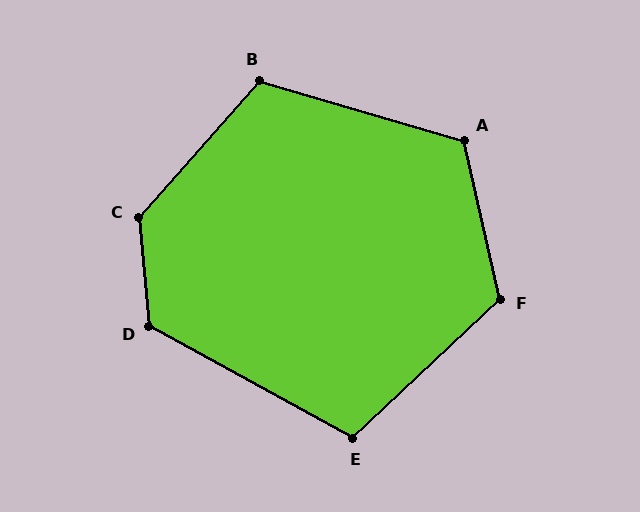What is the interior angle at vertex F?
Approximately 121 degrees (obtuse).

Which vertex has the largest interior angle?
C, at approximately 133 degrees.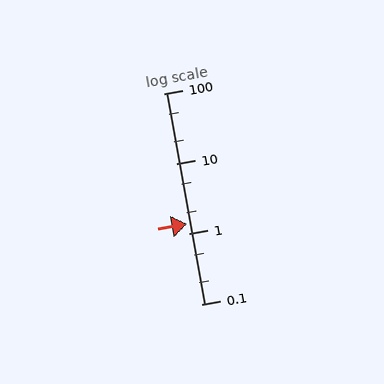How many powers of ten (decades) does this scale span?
The scale spans 3 decades, from 0.1 to 100.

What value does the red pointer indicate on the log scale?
The pointer indicates approximately 1.4.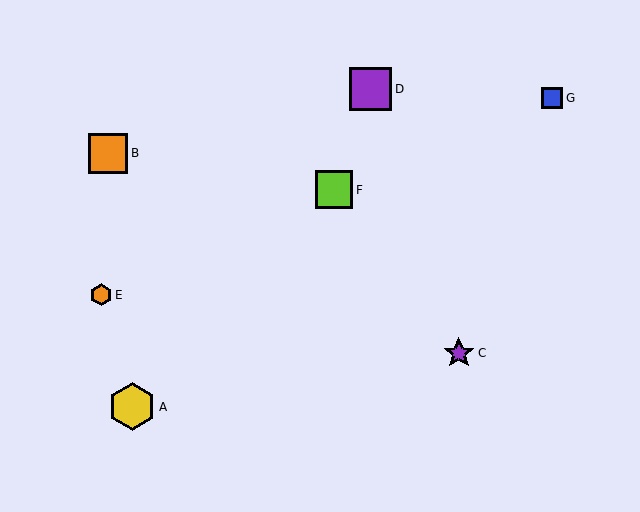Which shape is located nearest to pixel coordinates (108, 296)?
The orange hexagon (labeled E) at (101, 295) is nearest to that location.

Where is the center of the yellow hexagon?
The center of the yellow hexagon is at (132, 407).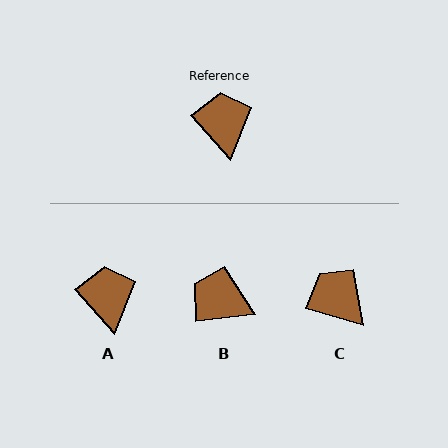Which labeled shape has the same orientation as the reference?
A.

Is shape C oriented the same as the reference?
No, it is off by about 32 degrees.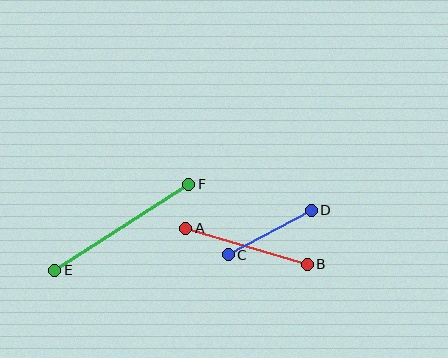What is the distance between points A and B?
The distance is approximately 127 pixels.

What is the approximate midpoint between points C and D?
The midpoint is at approximately (270, 232) pixels.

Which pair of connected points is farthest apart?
Points E and F are farthest apart.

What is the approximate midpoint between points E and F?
The midpoint is at approximately (122, 227) pixels.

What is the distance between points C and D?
The distance is approximately 94 pixels.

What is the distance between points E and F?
The distance is approximately 159 pixels.